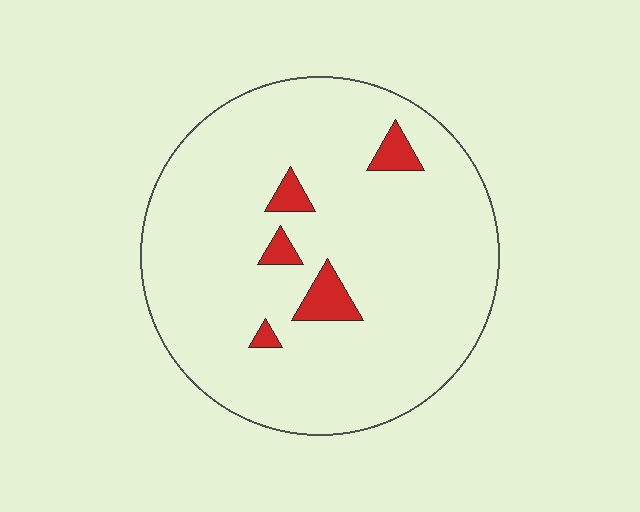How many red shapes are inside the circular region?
5.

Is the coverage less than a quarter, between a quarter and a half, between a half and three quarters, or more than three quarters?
Less than a quarter.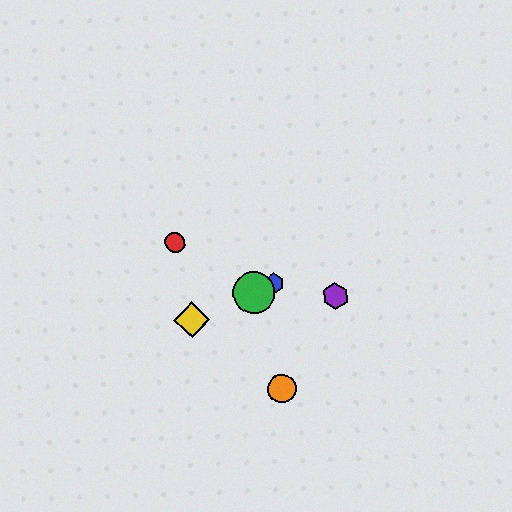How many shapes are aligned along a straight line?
3 shapes (the blue hexagon, the green circle, the yellow diamond) are aligned along a straight line.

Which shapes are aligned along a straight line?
The blue hexagon, the green circle, the yellow diamond are aligned along a straight line.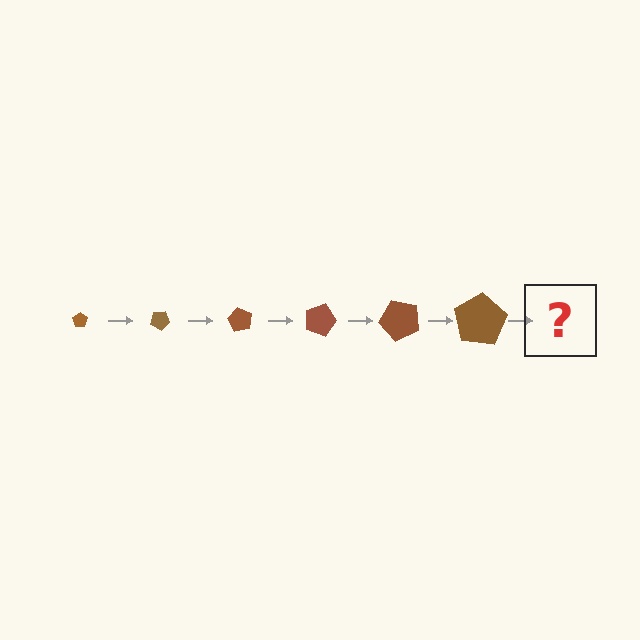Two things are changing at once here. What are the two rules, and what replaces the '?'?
The two rules are that the pentagon grows larger each step and it rotates 30 degrees each step. The '?' should be a pentagon, larger than the previous one and rotated 180 degrees from the start.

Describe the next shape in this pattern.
It should be a pentagon, larger than the previous one and rotated 180 degrees from the start.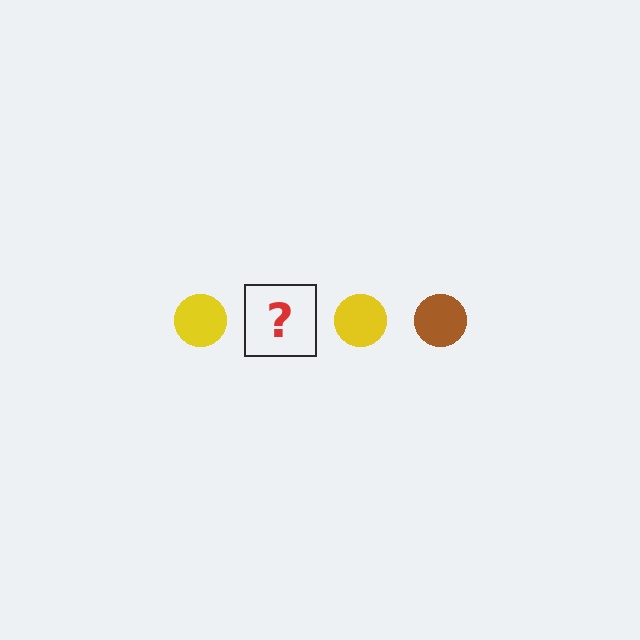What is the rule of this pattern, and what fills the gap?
The rule is that the pattern cycles through yellow, brown circles. The gap should be filled with a brown circle.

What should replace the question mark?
The question mark should be replaced with a brown circle.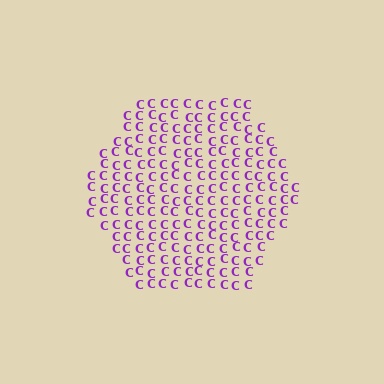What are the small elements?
The small elements are letter C's.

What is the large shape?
The large shape is a hexagon.